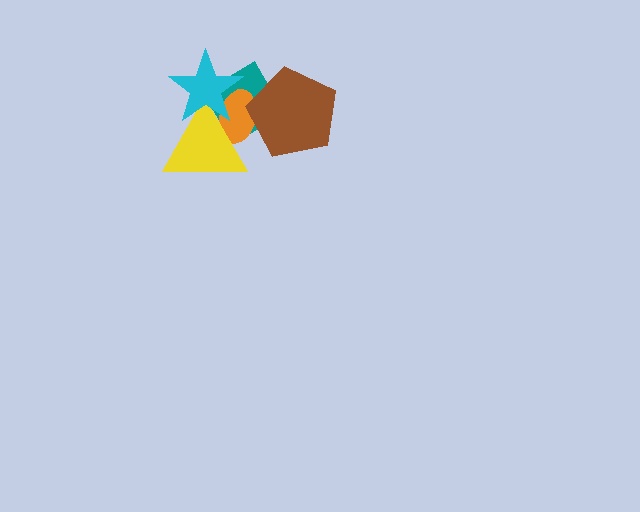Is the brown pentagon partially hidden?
No, no other shape covers it.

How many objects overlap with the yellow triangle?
3 objects overlap with the yellow triangle.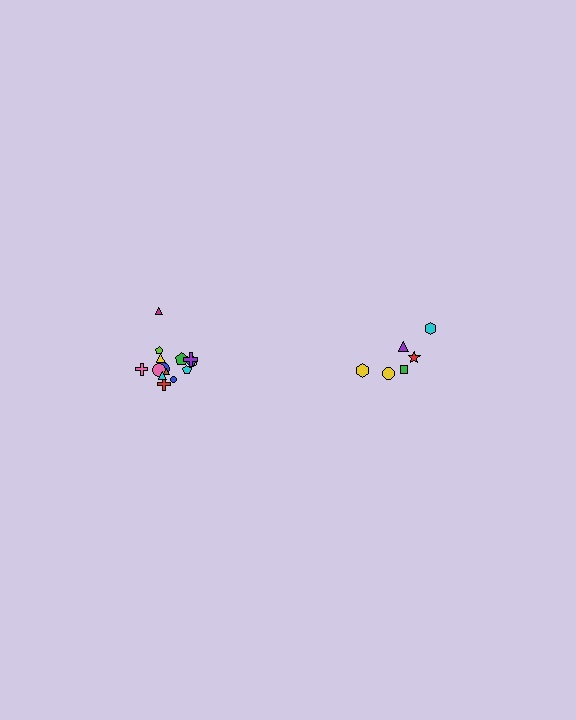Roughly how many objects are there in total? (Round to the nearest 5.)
Roughly 20 objects in total.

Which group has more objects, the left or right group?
The left group.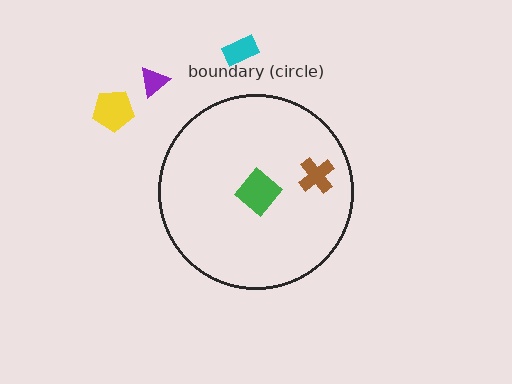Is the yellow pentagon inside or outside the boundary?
Outside.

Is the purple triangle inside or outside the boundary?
Outside.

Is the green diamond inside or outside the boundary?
Inside.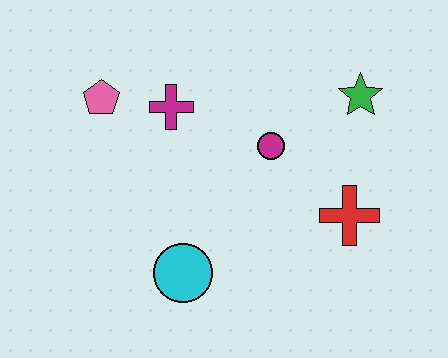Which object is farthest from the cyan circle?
The green star is farthest from the cyan circle.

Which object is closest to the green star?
The magenta circle is closest to the green star.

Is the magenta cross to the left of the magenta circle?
Yes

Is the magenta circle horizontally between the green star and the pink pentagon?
Yes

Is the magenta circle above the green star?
No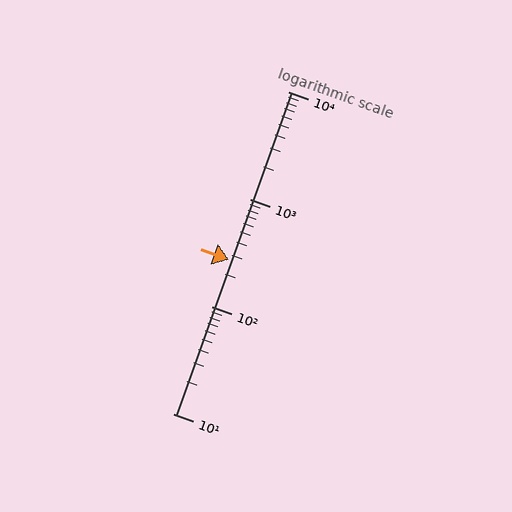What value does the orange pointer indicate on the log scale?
The pointer indicates approximately 270.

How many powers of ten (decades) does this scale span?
The scale spans 3 decades, from 10 to 10000.